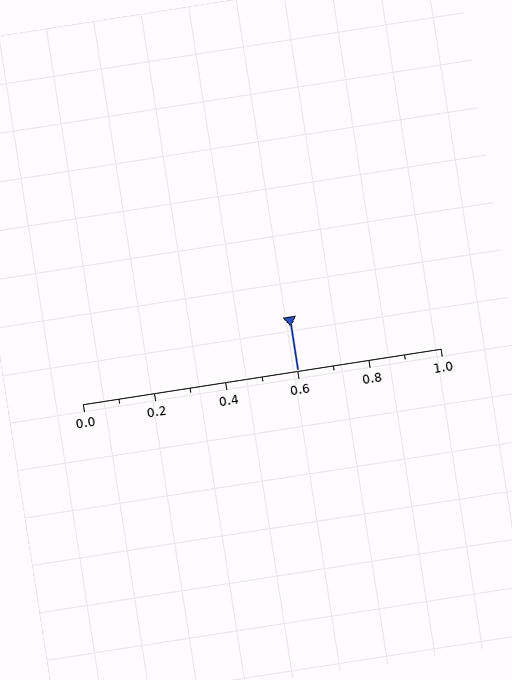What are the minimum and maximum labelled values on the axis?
The axis runs from 0.0 to 1.0.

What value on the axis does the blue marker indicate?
The marker indicates approximately 0.6.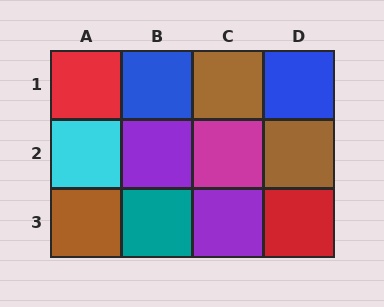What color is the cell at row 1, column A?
Red.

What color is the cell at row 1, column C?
Brown.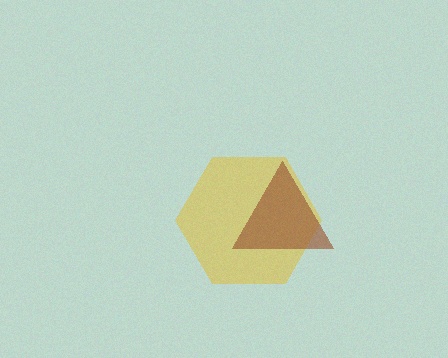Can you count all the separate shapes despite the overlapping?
Yes, there are 2 separate shapes.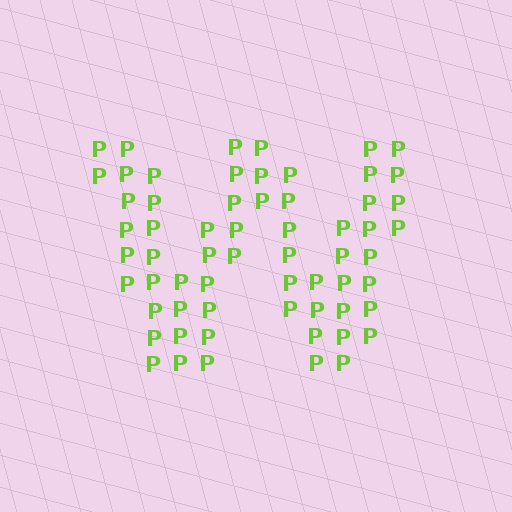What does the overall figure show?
The overall figure shows the letter W.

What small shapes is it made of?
It is made of small letter P's.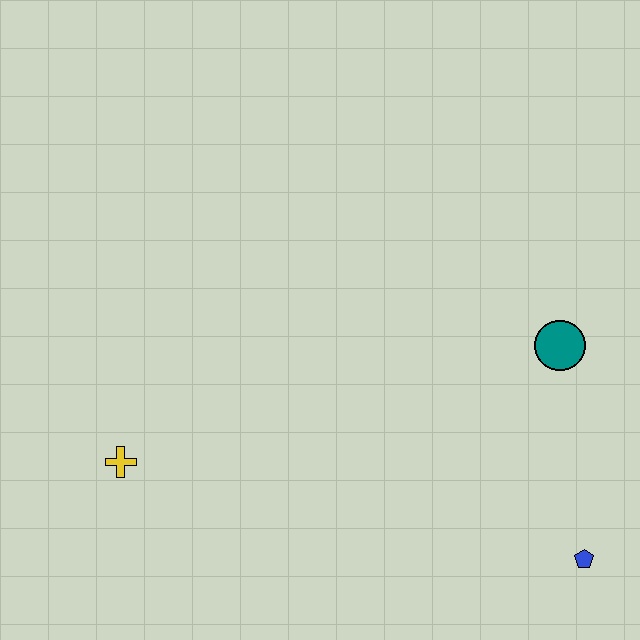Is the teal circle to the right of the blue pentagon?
No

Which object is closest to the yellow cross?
The teal circle is closest to the yellow cross.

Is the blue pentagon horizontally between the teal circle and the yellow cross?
No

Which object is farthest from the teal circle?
The yellow cross is farthest from the teal circle.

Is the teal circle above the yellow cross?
Yes